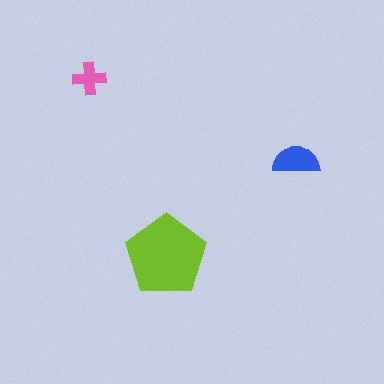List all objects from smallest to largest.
The pink cross, the blue semicircle, the lime pentagon.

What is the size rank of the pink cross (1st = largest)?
3rd.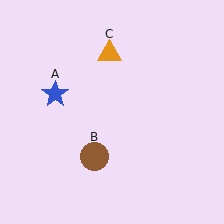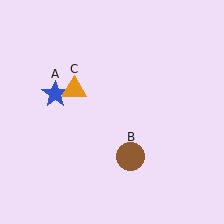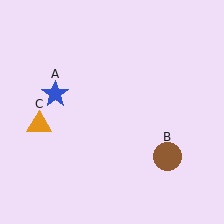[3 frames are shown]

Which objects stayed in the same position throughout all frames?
Blue star (object A) remained stationary.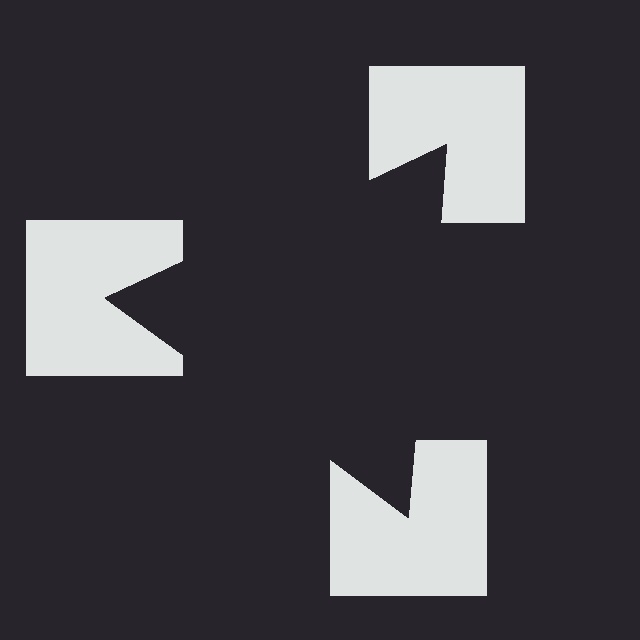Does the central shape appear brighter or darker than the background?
It typically appears slightly darker than the background, even though no actual brightness change is drawn.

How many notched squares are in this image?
There are 3 — one at each vertex of the illusory triangle.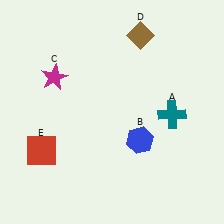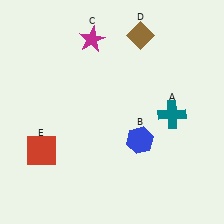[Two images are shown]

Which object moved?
The magenta star (C) moved up.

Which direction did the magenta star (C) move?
The magenta star (C) moved up.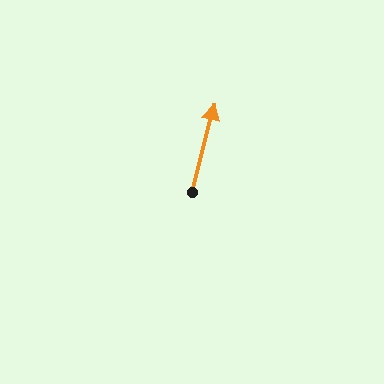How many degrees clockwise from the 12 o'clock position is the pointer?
Approximately 14 degrees.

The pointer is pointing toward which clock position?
Roughly 12 o'clock.